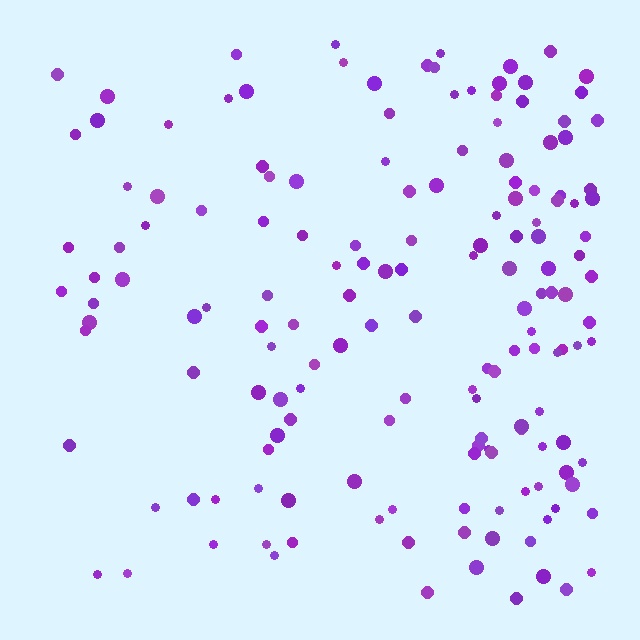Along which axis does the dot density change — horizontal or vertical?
Horizontal.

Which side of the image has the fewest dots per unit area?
The left.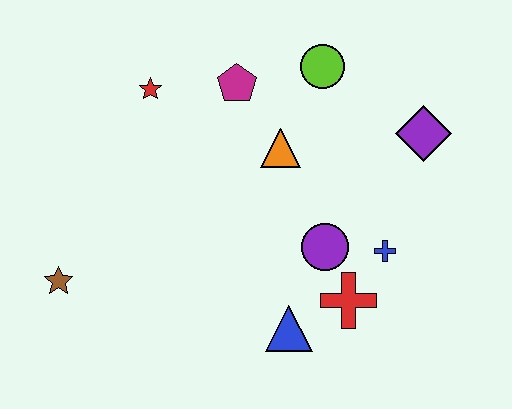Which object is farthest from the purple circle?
The brown star is farthest from the purple circle.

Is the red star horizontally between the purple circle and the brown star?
Yes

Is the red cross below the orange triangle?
Yes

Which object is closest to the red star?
The magenta pentagon is closest to the red star.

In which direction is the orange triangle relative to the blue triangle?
The orange triangle is above the blue triangle.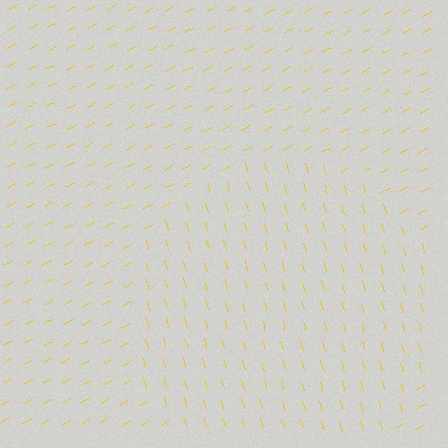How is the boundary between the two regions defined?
The boundary is defined purely by a change in line orientation (approximately 77 degrees difference). All lines are the same color and thickness.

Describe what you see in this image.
The image is filled with small yellow line segments. A circle region in the image has lines oriented differently from the surrounding lines, creating a visible texture boundary.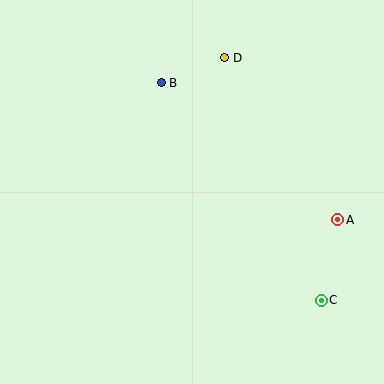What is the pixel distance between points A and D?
The distance between A and D is 197 pixels.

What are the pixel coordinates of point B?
Point B is at (161, 83).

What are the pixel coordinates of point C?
Point C is at (321, 300).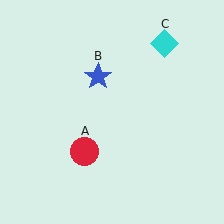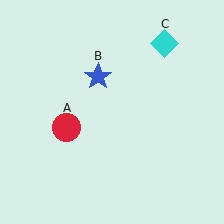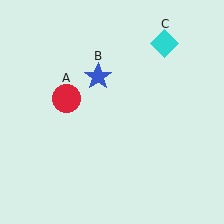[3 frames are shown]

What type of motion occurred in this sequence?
The red circle (object A) rotated clockwise around the center of the scene.